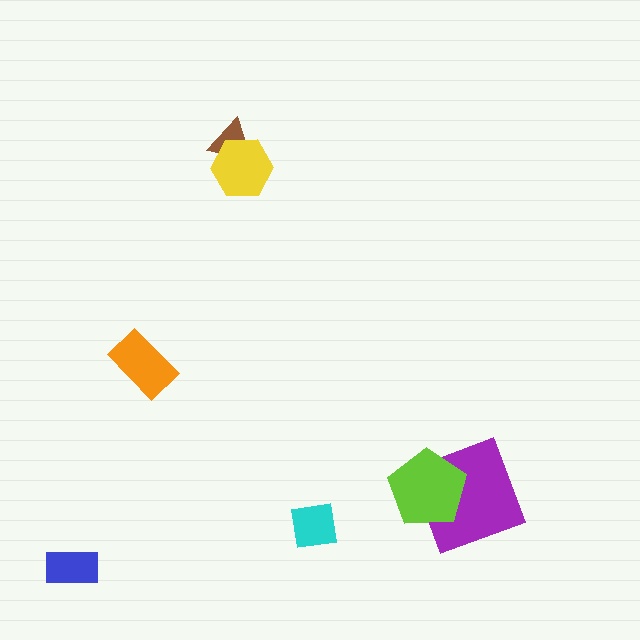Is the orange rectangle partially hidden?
No, no other shape covers it.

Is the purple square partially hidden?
Yes, it is partially covered by another shape.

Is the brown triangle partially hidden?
Yes, it is partially covered by another shape.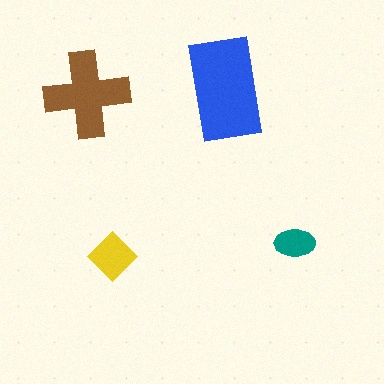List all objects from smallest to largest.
The teal ellipse, the yellow diamond, the brown cross, the blue rectangle.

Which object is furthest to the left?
The brown cross is leftmost.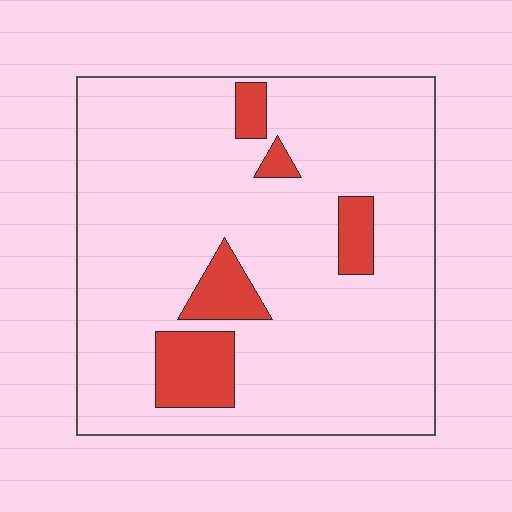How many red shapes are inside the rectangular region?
5.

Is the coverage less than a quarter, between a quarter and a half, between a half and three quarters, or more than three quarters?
Less than a quarter.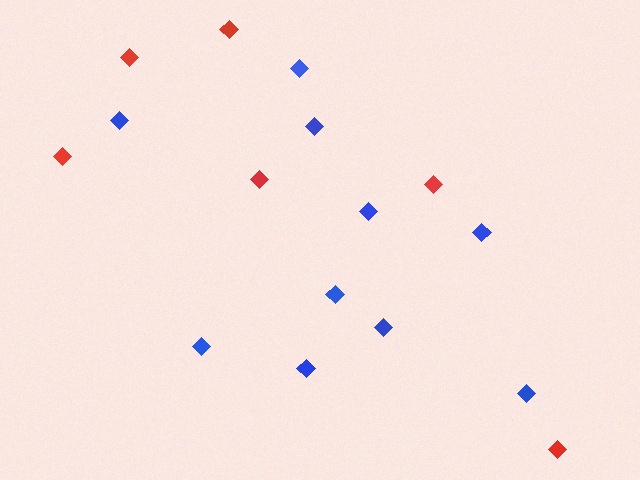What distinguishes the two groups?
There are 2 groups: one group of blue diamonds (10) and one group of red diamonds (6).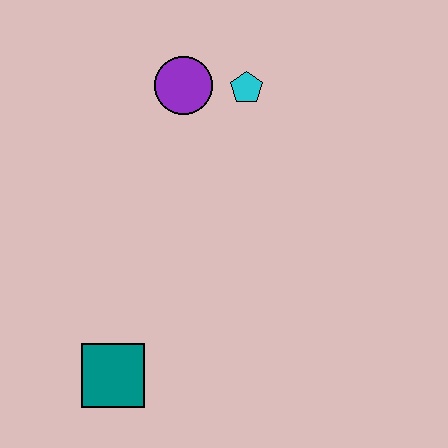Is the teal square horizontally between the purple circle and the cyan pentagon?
No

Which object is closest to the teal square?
The purple circle is closest to the teal square.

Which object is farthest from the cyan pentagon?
The teal square is farthest from the cyan pentagon.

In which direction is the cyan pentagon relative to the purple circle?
The cyan pentagon is to the right of the purple circle.